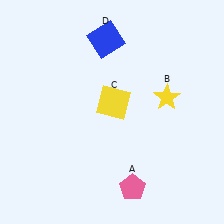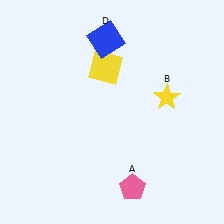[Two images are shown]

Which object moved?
The yellow square (C) moved up.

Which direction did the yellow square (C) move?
The yellow square (C) moved up.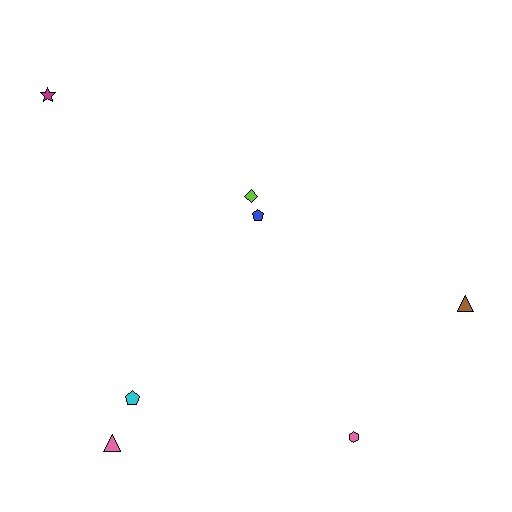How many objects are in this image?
There are 7 objects.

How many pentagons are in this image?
There are 2 pentagons.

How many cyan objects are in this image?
There is 1 cyan object.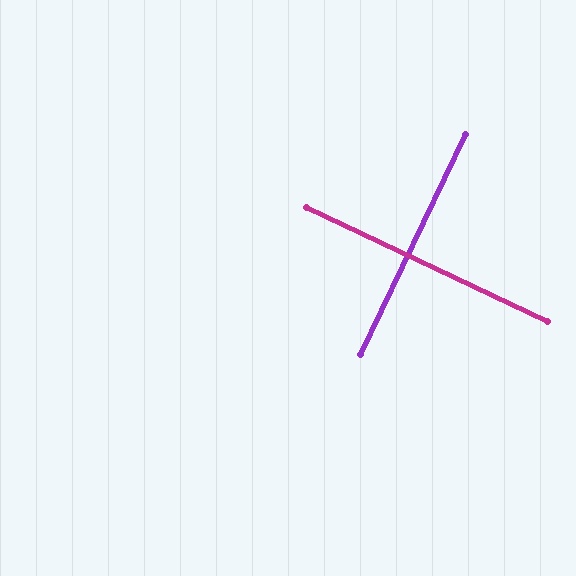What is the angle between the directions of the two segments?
Approximately 90 degrees.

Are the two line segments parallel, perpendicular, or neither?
Perpendicular — they meet at approximately 90°.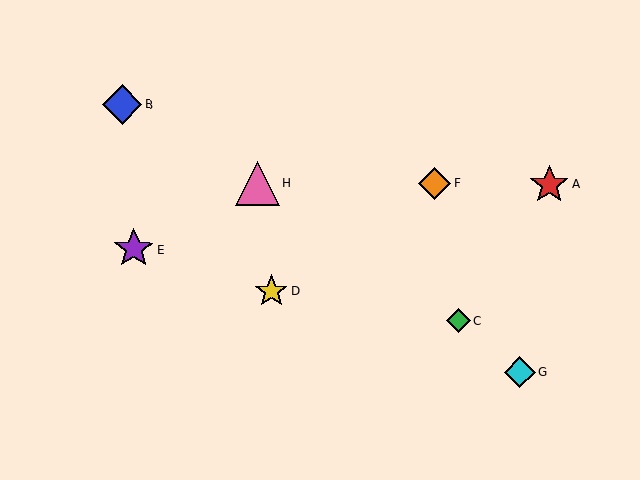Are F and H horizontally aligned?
Yes, both are at y≈184.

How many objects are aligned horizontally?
3 objects (A, F, H) are aligned horizontally.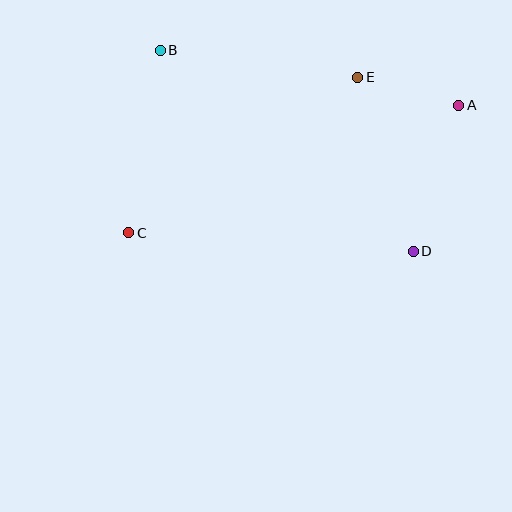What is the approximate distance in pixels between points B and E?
The distance between B and E is approximately 199 pixels.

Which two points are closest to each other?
Points A and E are closest to each other.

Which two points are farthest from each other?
Points A and C are farthest from each other.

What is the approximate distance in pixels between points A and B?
The distance between A and B is approximately 303 pixels.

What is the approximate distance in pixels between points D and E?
The distance between D and E is approximately 183 pixels.